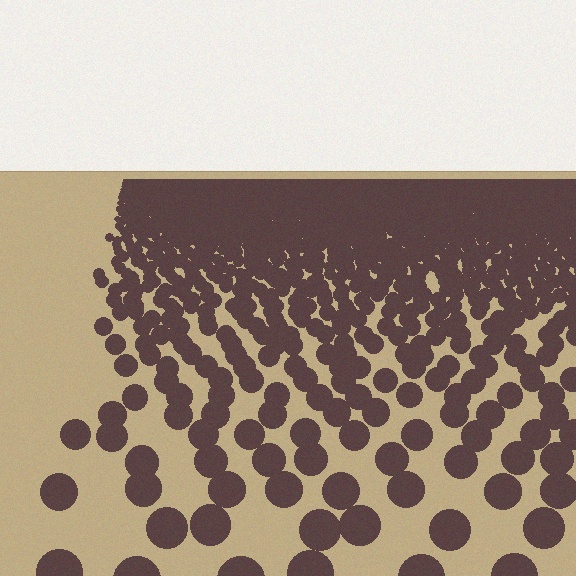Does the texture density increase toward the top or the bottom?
Density increases toward the top.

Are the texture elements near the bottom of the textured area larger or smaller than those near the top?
Larger. Near the bottom, elements are closer to the viewer and appear at a bigger on-screen size.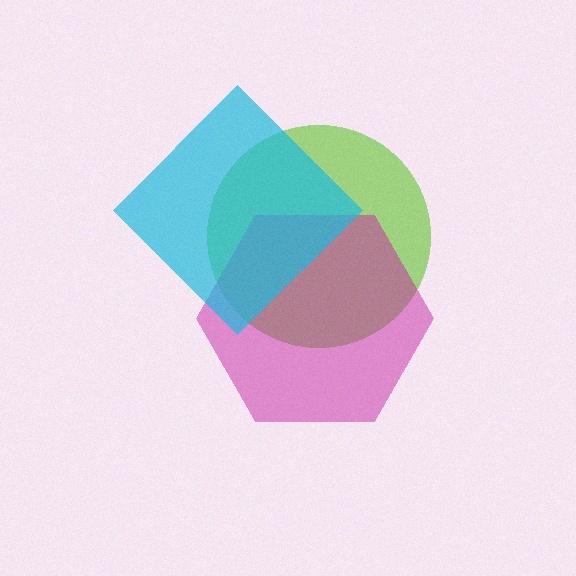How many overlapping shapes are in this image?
There are 3 overlapping shapes in the image.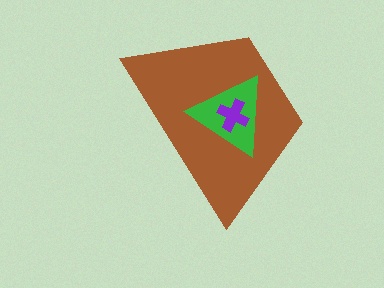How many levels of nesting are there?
3.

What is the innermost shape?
The purple cross.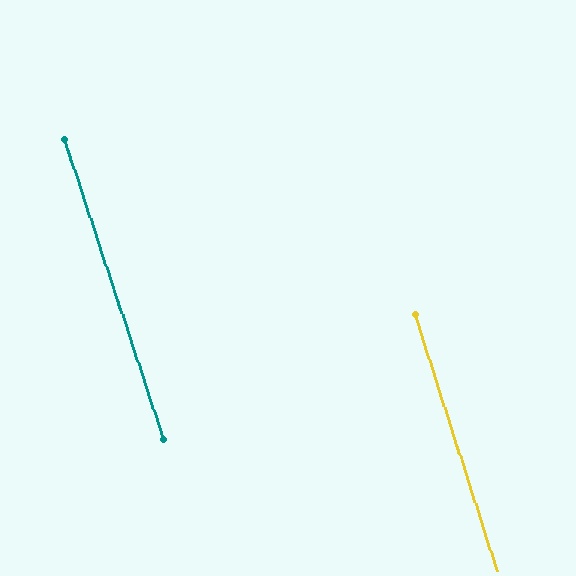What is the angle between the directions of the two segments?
Approximately 0 degrees.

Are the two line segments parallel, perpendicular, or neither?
Parallel — their directions differ by only 0.5°.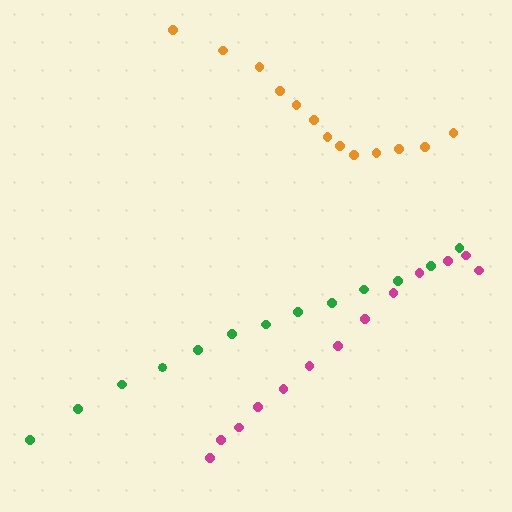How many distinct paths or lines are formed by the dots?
There are 3 distinct paths.